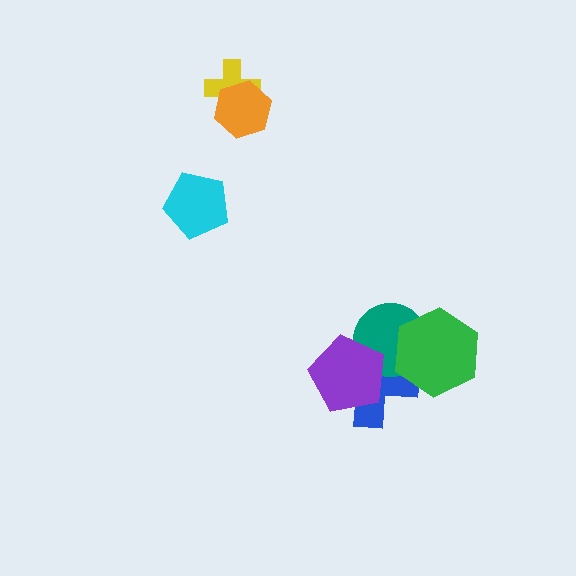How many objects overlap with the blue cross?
3 objects overlap with the blue cross.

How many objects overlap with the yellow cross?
1 object overlaps with the yellow cross.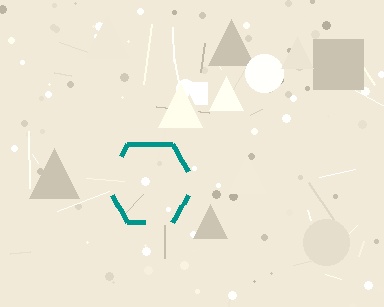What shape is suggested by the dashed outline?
The dashed outline suggests a hexagon.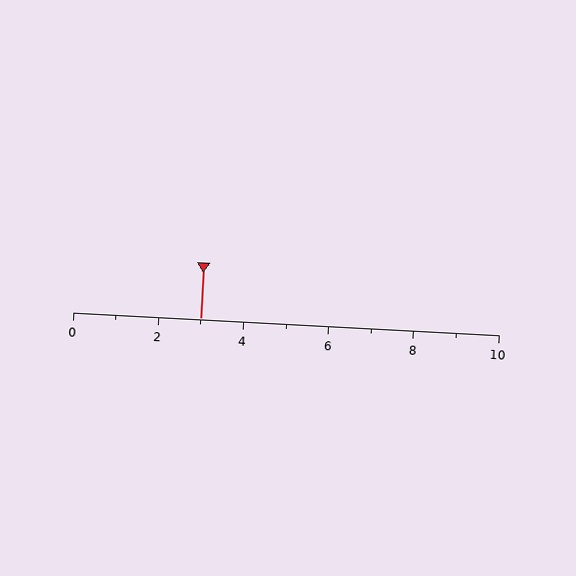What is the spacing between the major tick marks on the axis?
The major ticks are spaced 2 apart.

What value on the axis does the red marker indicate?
The marker indicates approximately 3.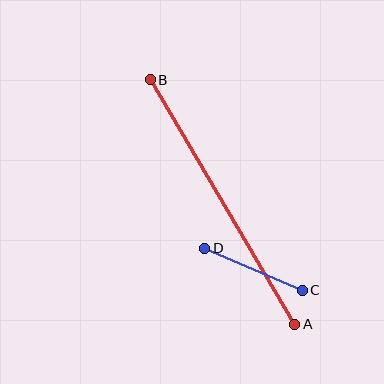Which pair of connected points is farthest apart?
Points A and B are farthest apart.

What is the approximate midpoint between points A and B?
The midpoint is at approximately (223, 202) pixels.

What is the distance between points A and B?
The distance is approximately 284 pixels.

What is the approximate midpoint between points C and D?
The midpoint is at approximately (253, 269) pixels.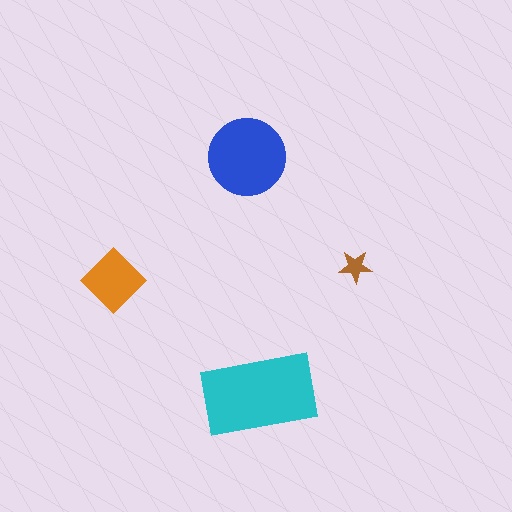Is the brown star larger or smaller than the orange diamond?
Smaller.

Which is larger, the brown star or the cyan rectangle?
The cyan rectangle.